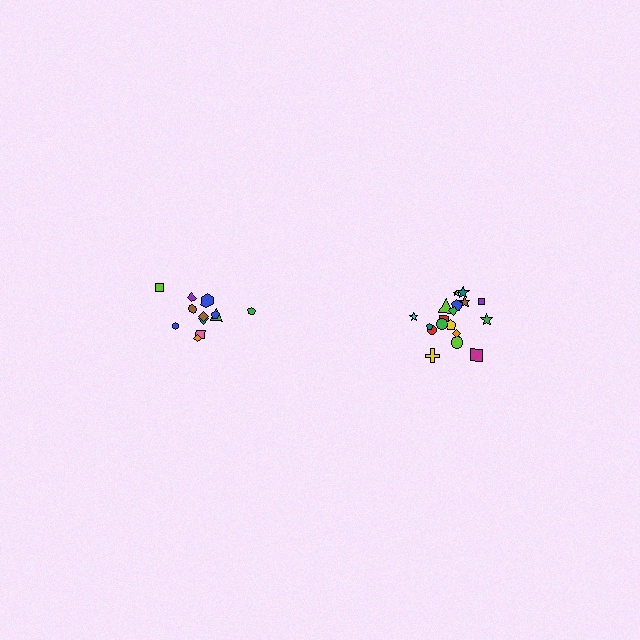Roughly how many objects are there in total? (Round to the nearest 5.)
Roughly 30 objects in total.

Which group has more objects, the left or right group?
The right group.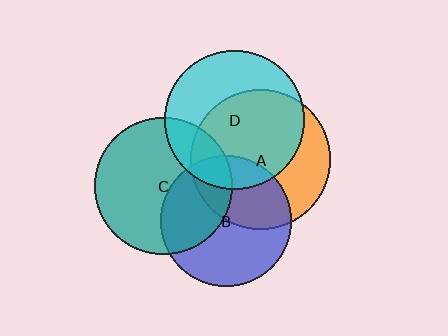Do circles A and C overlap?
Yes.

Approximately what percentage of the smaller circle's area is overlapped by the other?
Approximately 15%.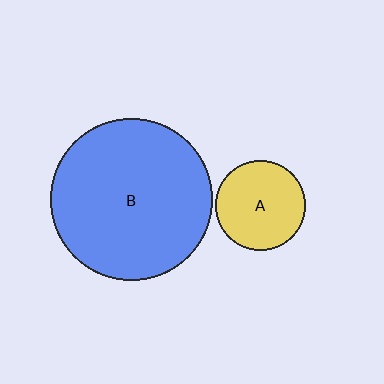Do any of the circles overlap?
No, none of the circles overlap.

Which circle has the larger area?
Circle B (blue).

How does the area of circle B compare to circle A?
Approximately 3.2 times.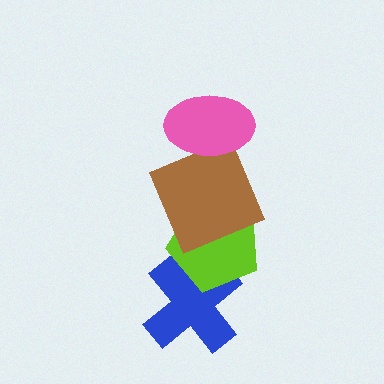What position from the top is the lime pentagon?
The lime pentagon is 3rd from the top.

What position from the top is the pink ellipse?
The pink ellipse is 1st from the top.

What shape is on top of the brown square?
The pink ellipse is on top of the brown square.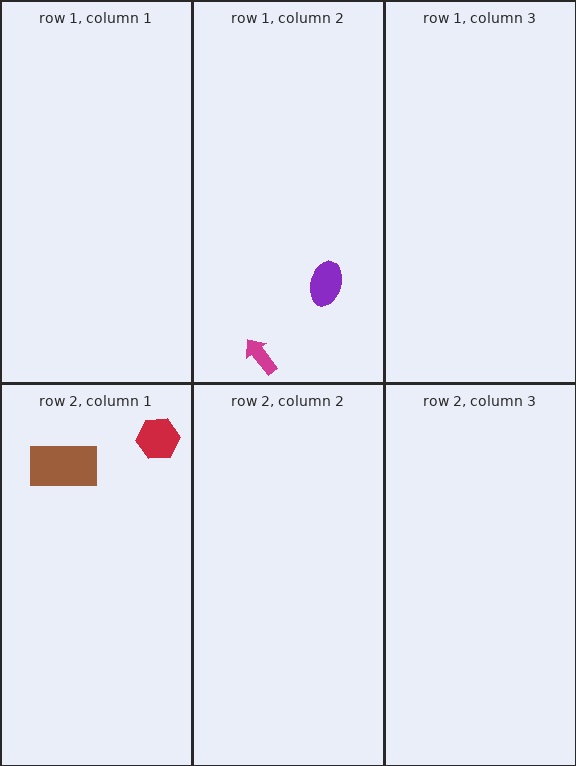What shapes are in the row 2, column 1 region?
The red hexagon, the brown rectangle.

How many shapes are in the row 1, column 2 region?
2.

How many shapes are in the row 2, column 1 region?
2.